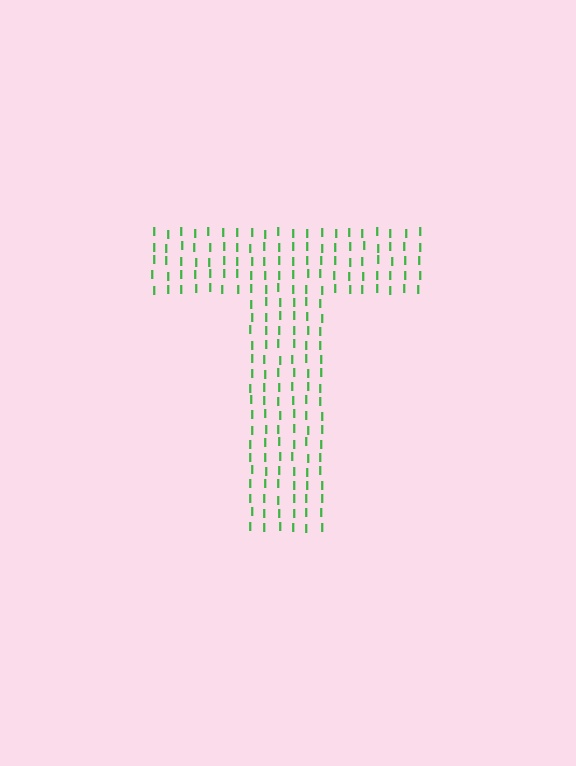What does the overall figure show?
The overall figure shows the letter T.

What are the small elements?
The small elements are letter I's.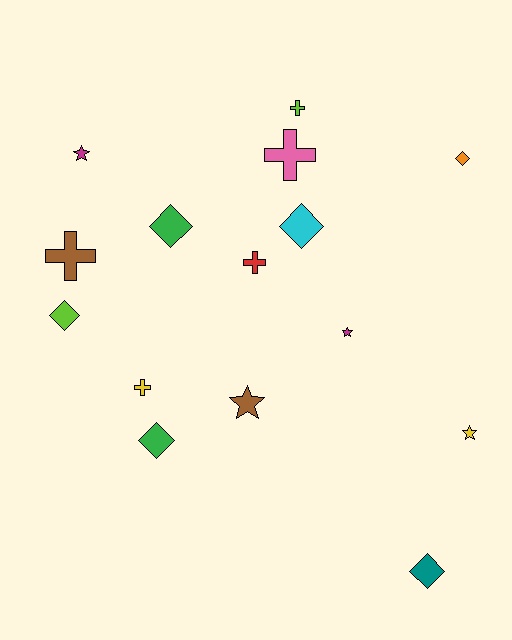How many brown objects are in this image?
There are 2 brown objects.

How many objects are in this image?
There are 15 objects.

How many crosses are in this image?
There are 5 crosses.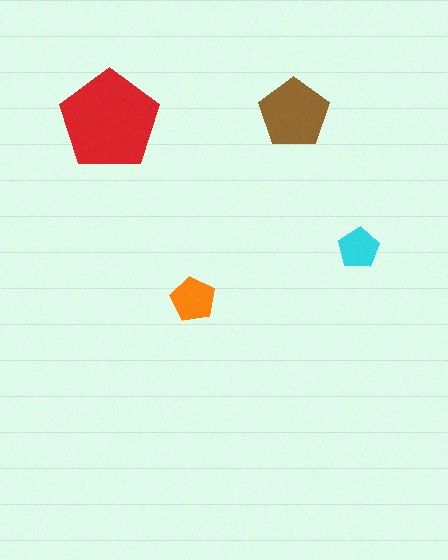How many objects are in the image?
There are 4 objects in the image.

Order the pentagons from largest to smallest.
the red one, the brown one, the orange one, the cyan one.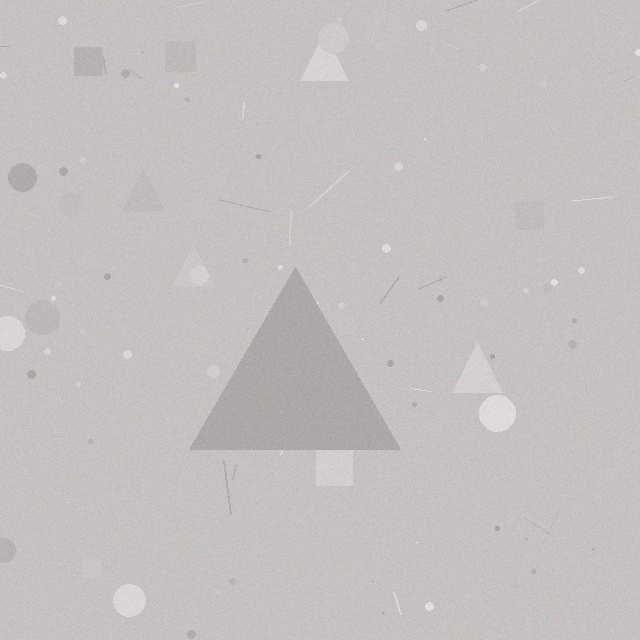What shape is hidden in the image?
A triangle is hidden in the image.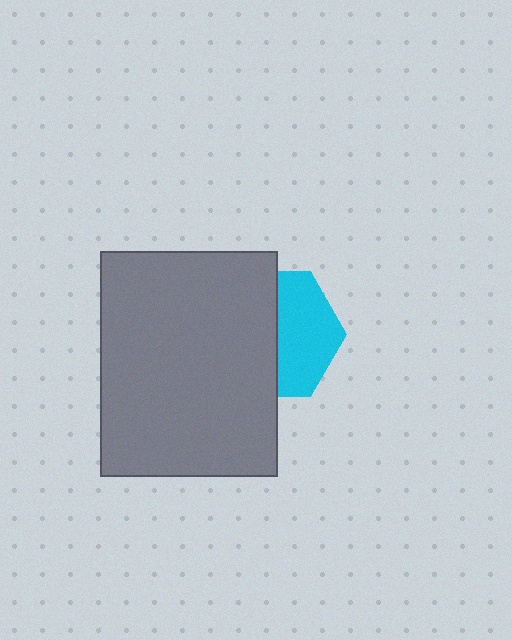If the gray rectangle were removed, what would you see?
You would see the complete cyan hexagon.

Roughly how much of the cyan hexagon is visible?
About half of it is visible (roughly 47%).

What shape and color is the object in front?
The object in front is a gray rectangle.